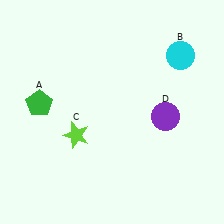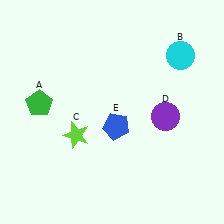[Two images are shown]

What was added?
A blue pentagon (E) was added in Image 2.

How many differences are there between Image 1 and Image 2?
There is 1 difference between the two images.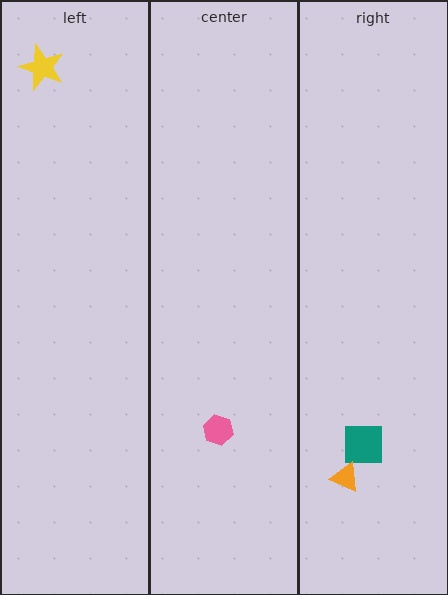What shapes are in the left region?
The yellow star.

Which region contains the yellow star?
The left region.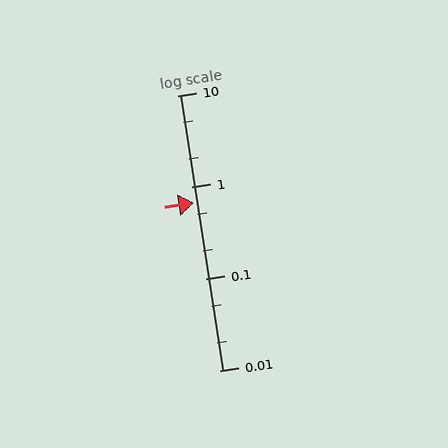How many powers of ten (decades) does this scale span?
The scale spans 3 decades, from 0.01 to 10.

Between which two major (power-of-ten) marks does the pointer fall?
The pointer is between 0.1 and 1.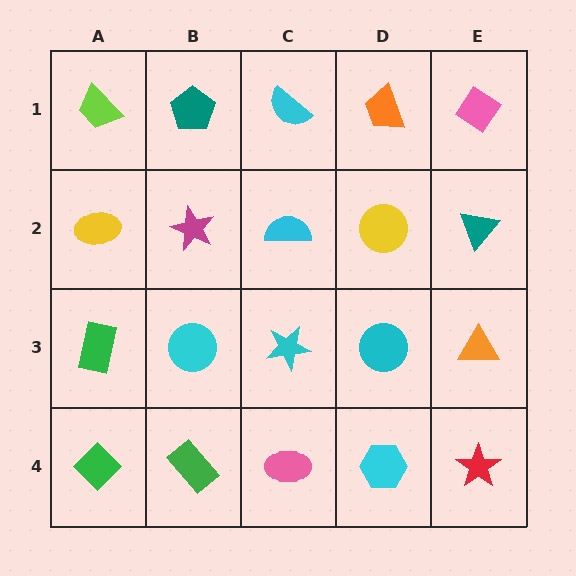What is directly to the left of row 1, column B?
A lime trapezoid.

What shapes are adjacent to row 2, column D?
An orange trapezoid (row 1, column D), a cyan circle (row 3, column D), a cyan semicircle (row 2, column C), a teal triangle (row 2, column E).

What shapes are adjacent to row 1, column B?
A magenta star (row 2, column B), a lime trapezoid (row 1, column A), a cyan semicircle (row 1, column C).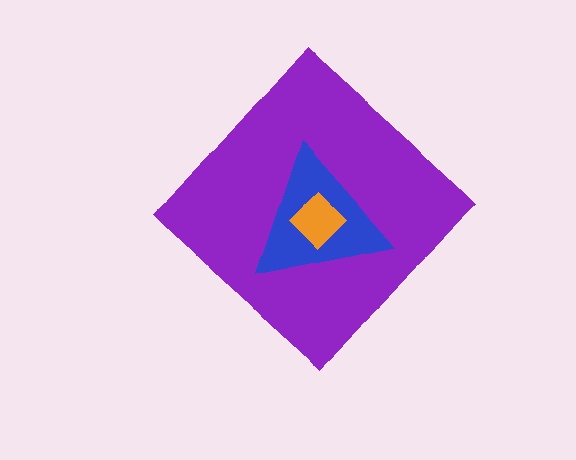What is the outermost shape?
The purple diamond.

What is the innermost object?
The orange diamond.